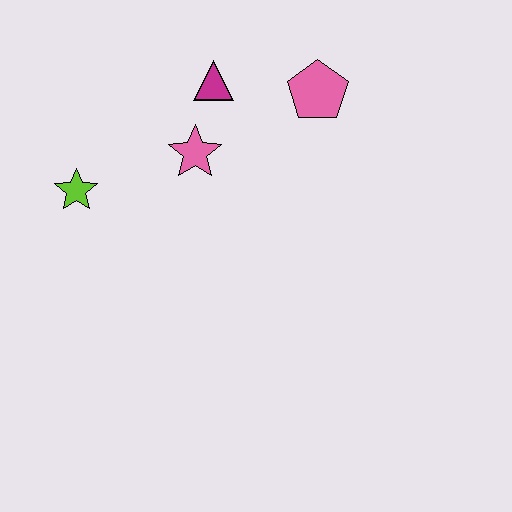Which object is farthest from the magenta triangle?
The lime star is farthest from the magenta triangle.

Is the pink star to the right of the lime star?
Yes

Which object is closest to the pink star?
The magenta triangle is closest to the pink star.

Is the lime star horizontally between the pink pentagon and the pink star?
No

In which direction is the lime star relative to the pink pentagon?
The lime star is to the left of the pink pentagon.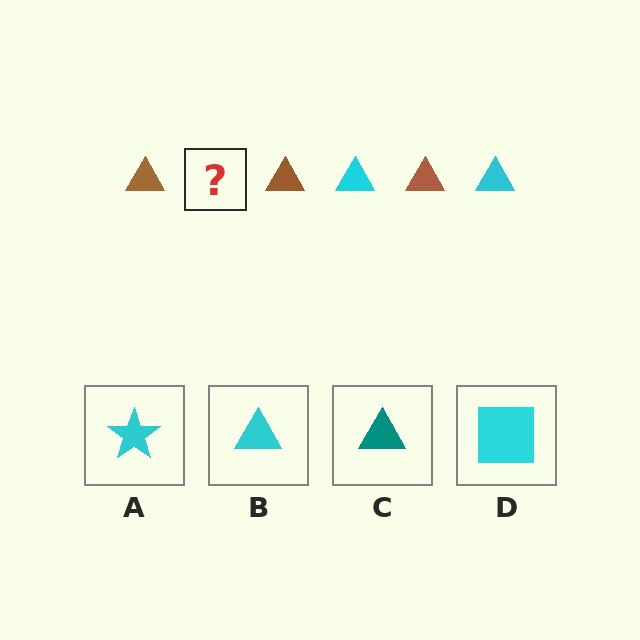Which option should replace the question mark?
Option B.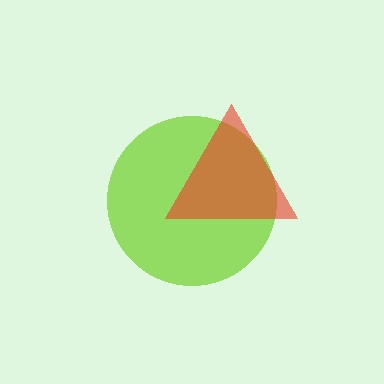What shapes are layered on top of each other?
The layered shapes are: a lime circle, a red triangle.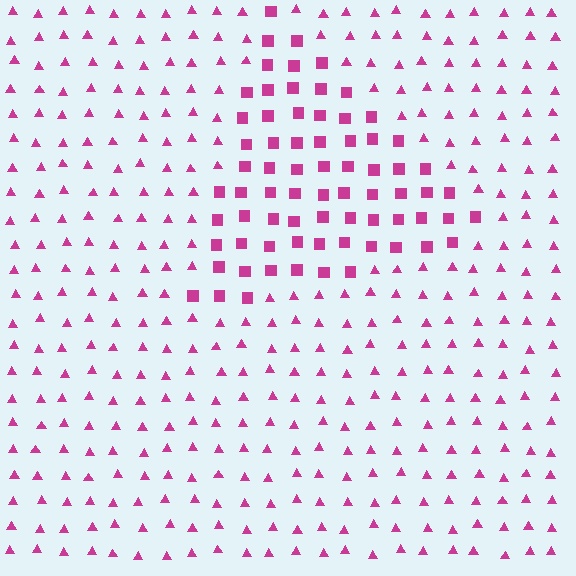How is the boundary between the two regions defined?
The boundary is defined by a change in element shape: squares inside vs. triangles outside. All elements share the same color and spacing.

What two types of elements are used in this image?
The image uses squares inside the triangle region and triangles outside it.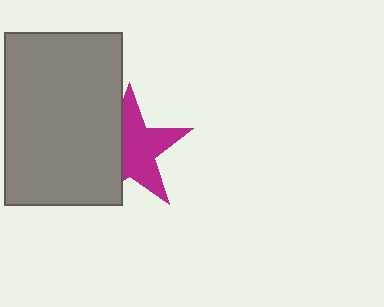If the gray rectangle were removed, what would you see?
You would see the complete magenta star.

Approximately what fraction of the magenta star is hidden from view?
Roughly 41% of the magenta star is hidden behind the gray rectangle.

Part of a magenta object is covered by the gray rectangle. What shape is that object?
It is a star.